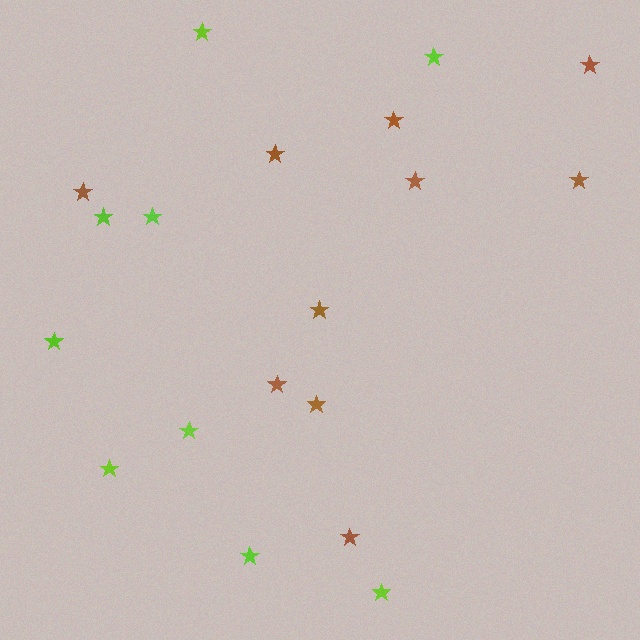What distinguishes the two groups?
There are 2 groups: one group of brown stars (10) and one group of lime stars (9).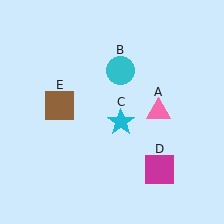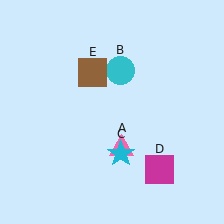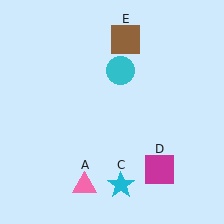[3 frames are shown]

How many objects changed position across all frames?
3 objects changed position: pink triangle (object A), cyan star (object C), brown square (object E).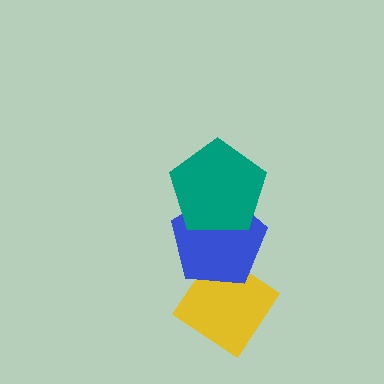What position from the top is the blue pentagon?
The blue pentagon is 2nd from the top.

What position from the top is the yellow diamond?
The yellow diamond is 3rd from the top.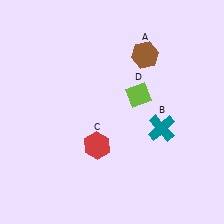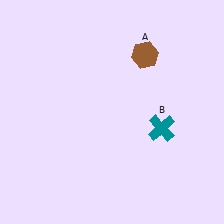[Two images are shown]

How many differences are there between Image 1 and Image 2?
There are 2 differences between the two images.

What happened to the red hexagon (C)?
The red hexagon (C) was removed in Image 2. It was in the bottom-left area of Image 1.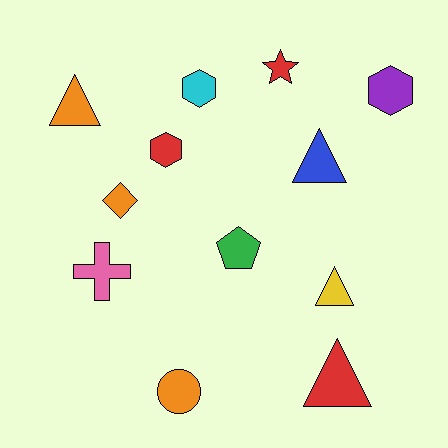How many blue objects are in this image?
There is 1 blue object.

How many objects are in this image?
There are 12 objects.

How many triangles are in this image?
There are 4 triangles.